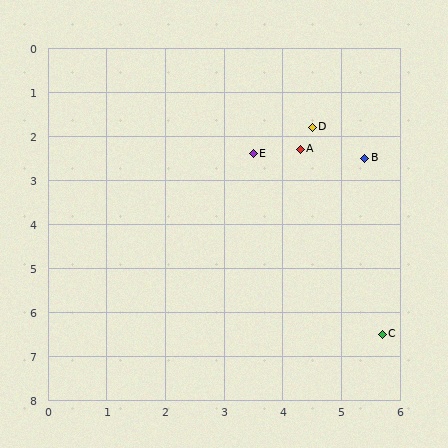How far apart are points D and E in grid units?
Points D and E are about 1.2 grid units apart.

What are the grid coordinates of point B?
Point B is at approximately (5.4, 2.5).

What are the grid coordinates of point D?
Point D is at approximately (4.5, 1.8).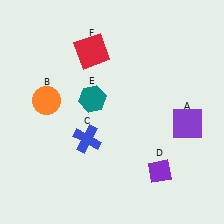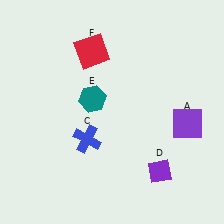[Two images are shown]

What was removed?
The orange circle (B) was removed in Image 2.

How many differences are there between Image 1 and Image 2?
There is 1 difference between the two images.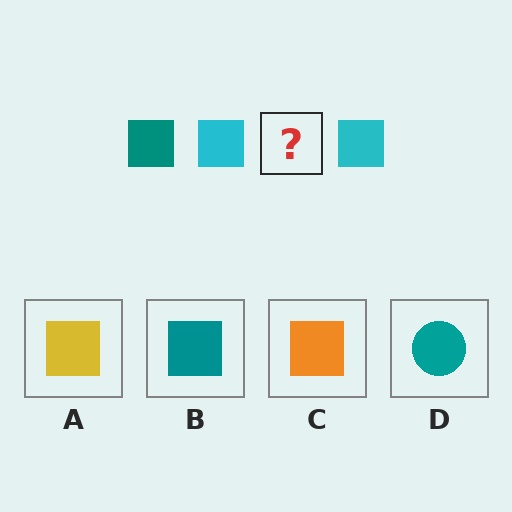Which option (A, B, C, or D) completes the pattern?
B.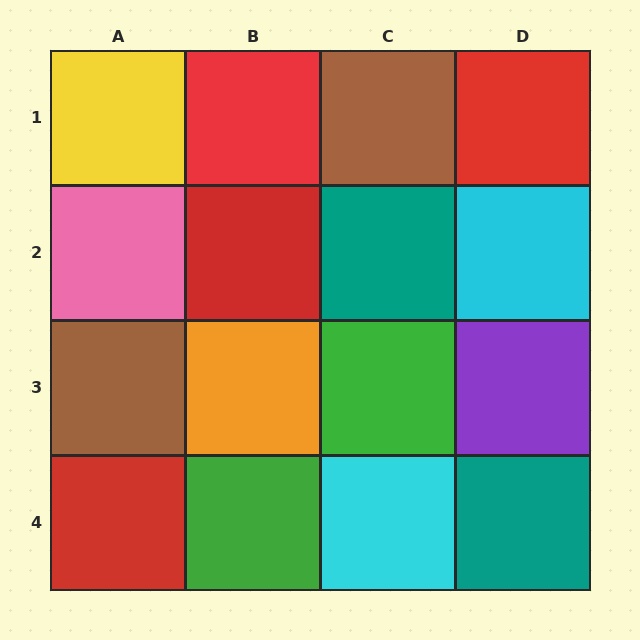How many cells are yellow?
1 cell is yellow.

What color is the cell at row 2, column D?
Cyan.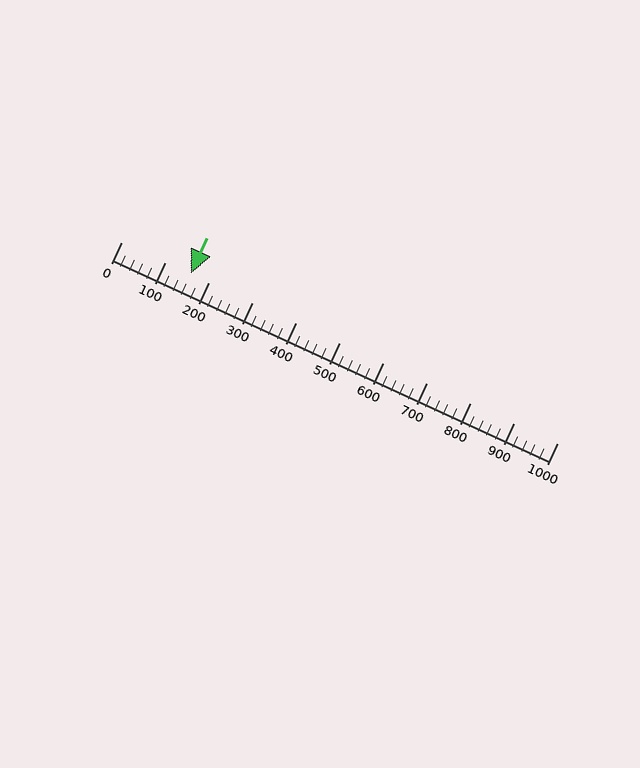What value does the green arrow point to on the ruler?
The green arrow points to approximately 160.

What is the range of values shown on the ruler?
The ruler shows values from 0 to 1000.